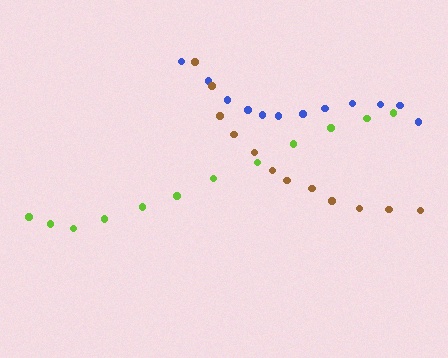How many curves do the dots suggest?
There are 3 distinct paths.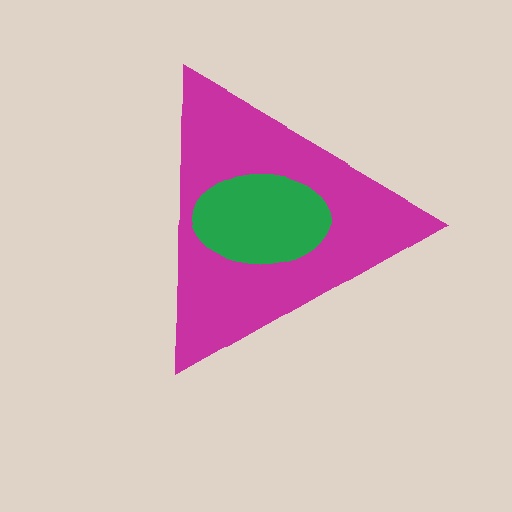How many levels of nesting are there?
2.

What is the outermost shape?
The magenta triangle.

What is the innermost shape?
The green ellipse.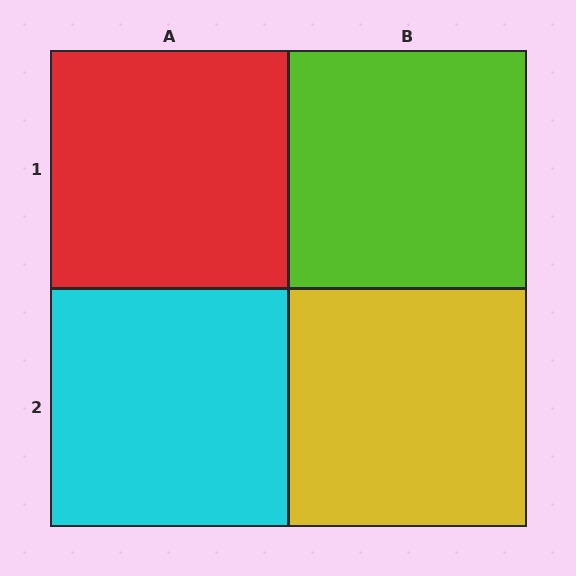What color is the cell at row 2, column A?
Cyan.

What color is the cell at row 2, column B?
Yellow.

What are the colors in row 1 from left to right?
Red, lime.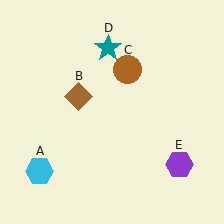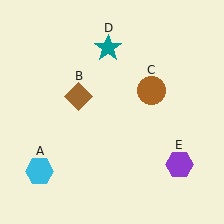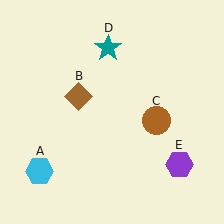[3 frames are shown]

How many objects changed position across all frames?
1 object changed position: brown circle (object C).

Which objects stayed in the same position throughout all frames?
Cyan hexagon (object A) and brown diamond (object B) and teal star (object D) and purple hexagon (object E) remained stationary.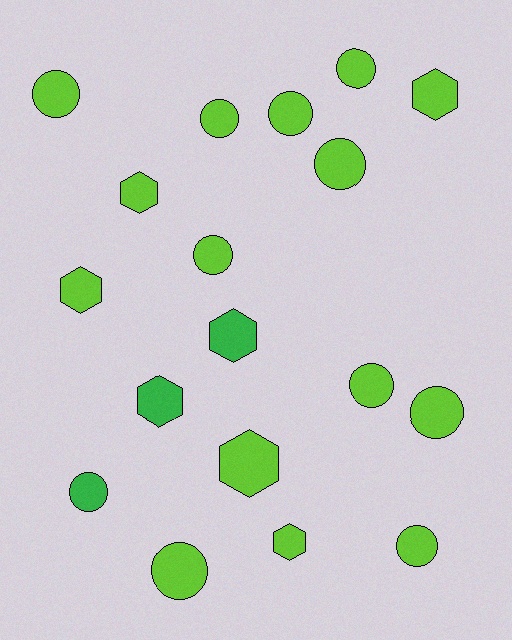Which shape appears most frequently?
Circle, with 11 objects.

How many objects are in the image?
There are 18 objects.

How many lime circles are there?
There are 10 lime circles.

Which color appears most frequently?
Lime, with 15 objects.